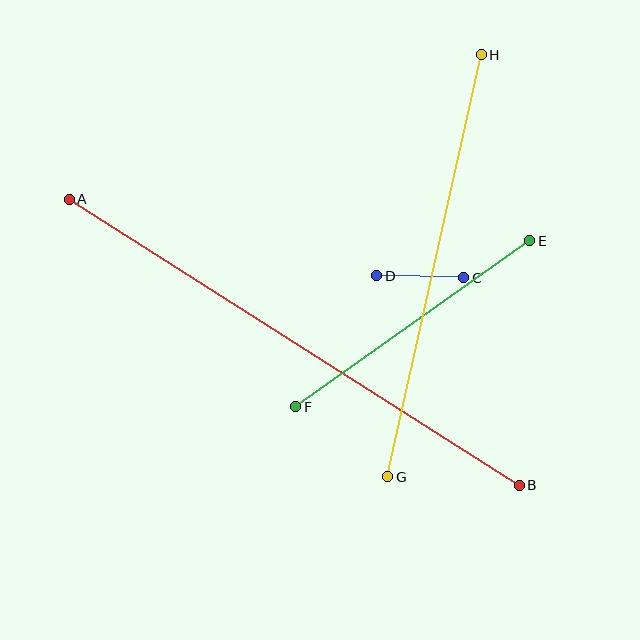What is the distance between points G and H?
The distance is approximately 432 pixels.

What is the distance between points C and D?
The distance is approximately 87 pixels.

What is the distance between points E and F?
The distance is approximately 287 pixels.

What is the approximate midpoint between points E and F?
The midpoint is at approximately (413, 324) pixels.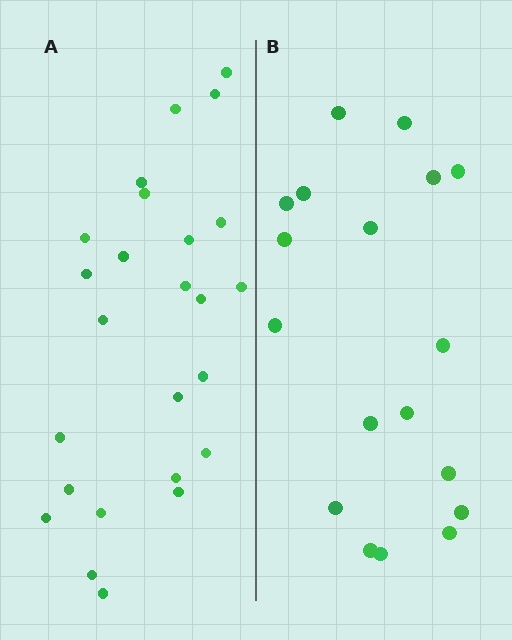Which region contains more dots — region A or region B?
Region A (the left region) has more dots.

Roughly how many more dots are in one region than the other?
Region A has roughly 8 or so more dots than region B.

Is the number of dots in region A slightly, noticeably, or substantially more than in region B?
Region A has noticeably more, but not dramatically so. The ratio is roughly 1.4 to 1.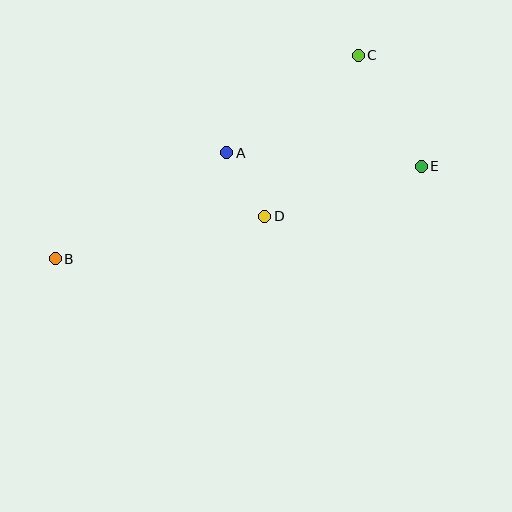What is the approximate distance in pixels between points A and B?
The distance between A and B is approximately 202 pixels.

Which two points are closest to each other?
Points A and D are closest to each other.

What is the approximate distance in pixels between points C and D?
The distance between C and D is approximately 186 pixels.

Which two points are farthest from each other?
Points B and E are farthest from each other.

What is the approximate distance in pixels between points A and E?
The distance between A and E is approximately 195 pixels.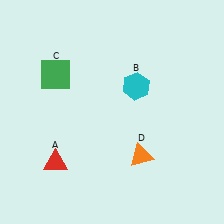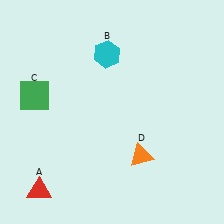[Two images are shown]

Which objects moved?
The objects that moved are: the red triangle (A), the cyan hexagon (B), the green square (C).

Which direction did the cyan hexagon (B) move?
The cyan hexagon (B) moved up.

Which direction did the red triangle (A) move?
The red triangle (A) moved down.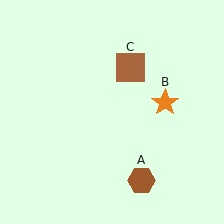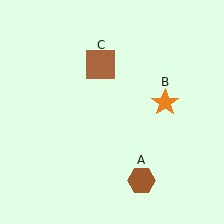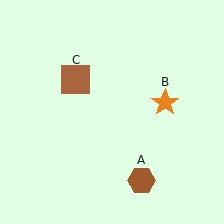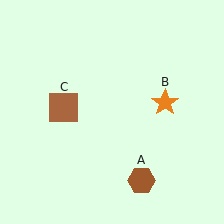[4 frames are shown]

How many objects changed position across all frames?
1 object changed position: brown square (object C).